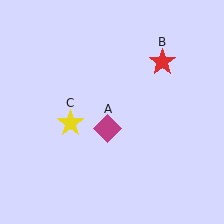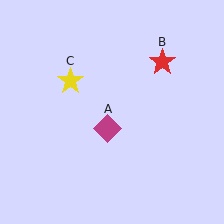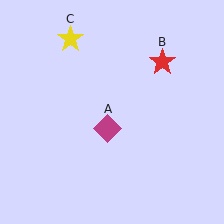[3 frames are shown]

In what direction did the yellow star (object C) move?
The yellow star (object C) moved up.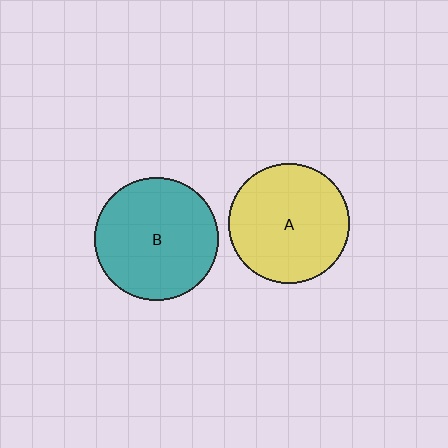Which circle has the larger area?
Circle B (teal).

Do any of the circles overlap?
No, none of the circles overlap.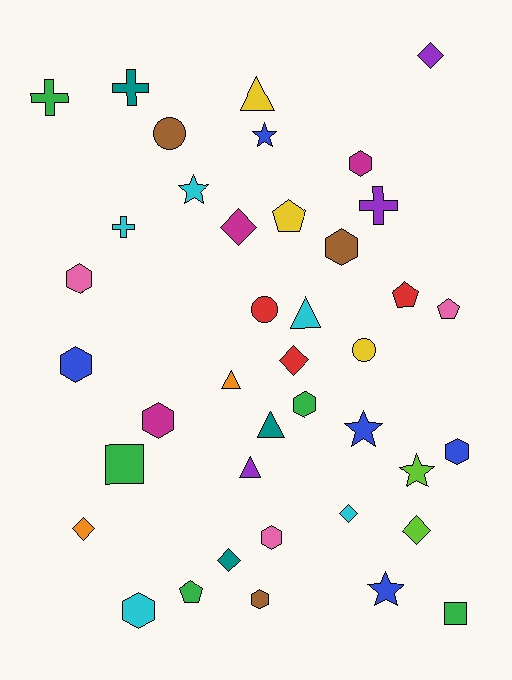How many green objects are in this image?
There are 5 green objects.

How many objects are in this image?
There are 40 objects.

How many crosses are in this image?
There are 4 crosses.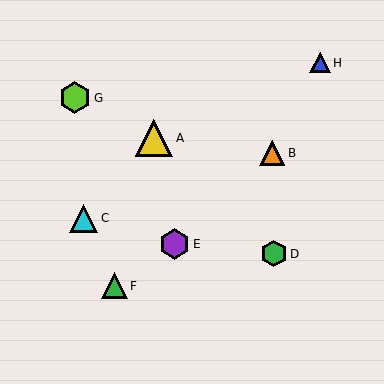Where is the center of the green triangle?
The center of the green triangle is at (114, 286).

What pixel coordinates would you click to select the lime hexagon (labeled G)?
Click at (75, 98) to select the lime hexagon G.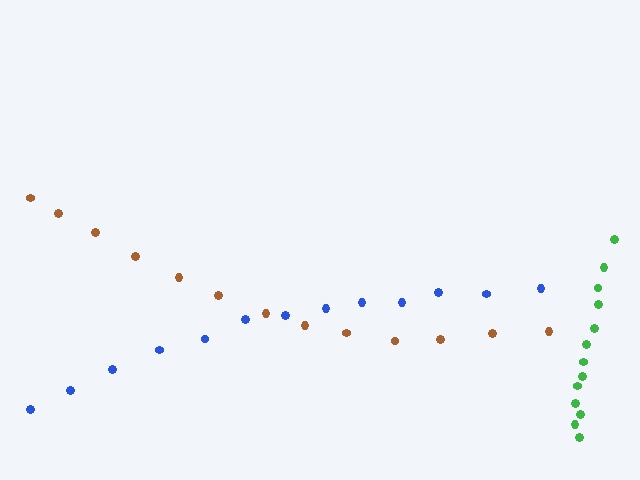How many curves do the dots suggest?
There are 3 distinct paths.